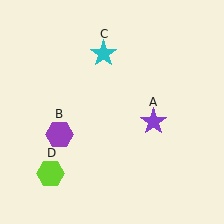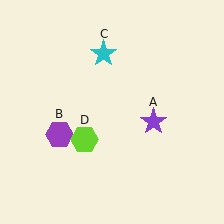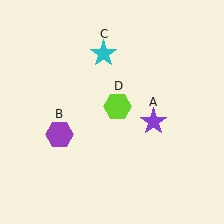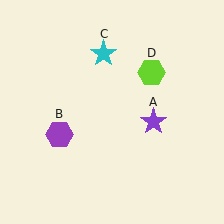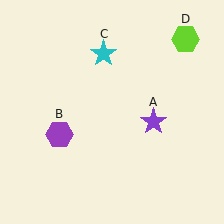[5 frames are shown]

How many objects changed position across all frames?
1 object changed position: lime hexagon (object D).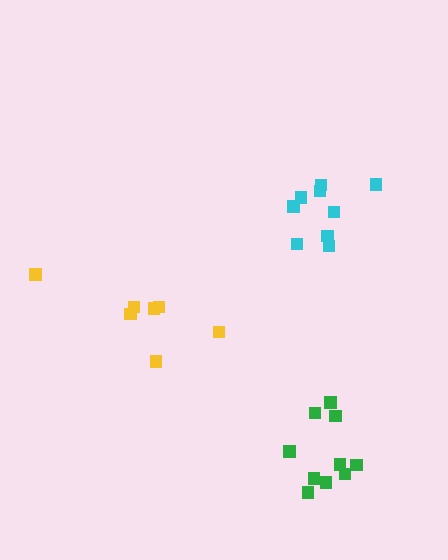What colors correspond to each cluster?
The clusters are colored: cyan, yellow, green.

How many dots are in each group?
Group 1: 9 dots, Group 2: 7 dots, Group 3: 10 dots (26 total).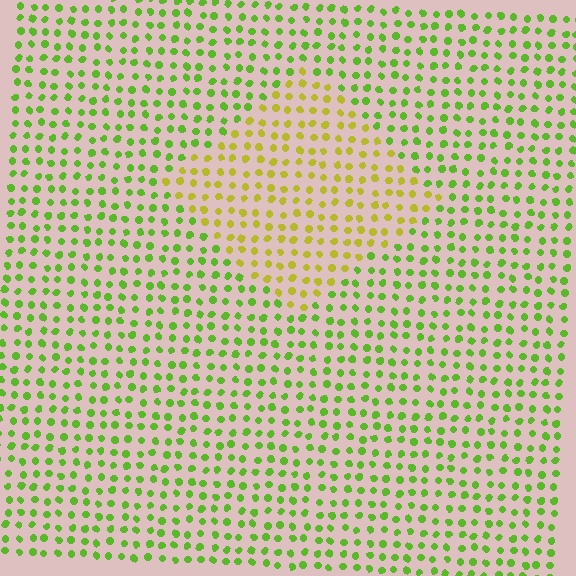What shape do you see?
I see a diamond.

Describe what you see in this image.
The image is filled with small lime elements in a uniform arrangement. A diamond-shaped region is visible where the elements are tinted to a slightly different hue, forming a subtle color boundary.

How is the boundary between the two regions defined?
The boundary is defined purely by a slight shift in hue (about 38 degrees). Spacing, size, and orientation are identical on both sides.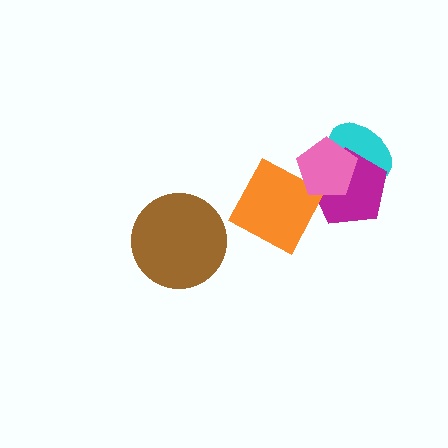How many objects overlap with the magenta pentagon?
2 objects overlap with the magenta pentagon.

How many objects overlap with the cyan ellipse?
2 objects overlap with the cyan ellipse.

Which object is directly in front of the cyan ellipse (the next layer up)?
The magenta pentagon is directly in front of the cyan ellipse.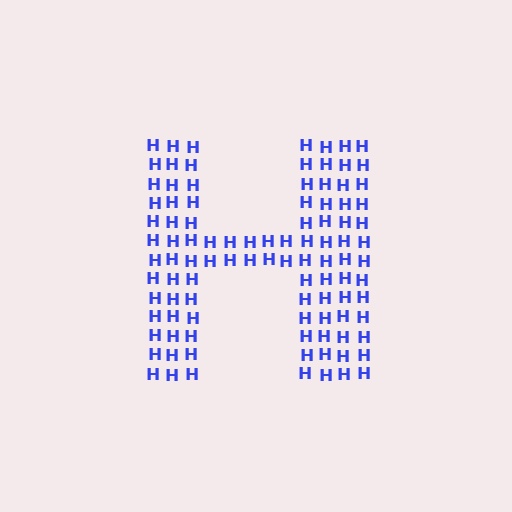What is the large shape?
The large shape is the letter H.